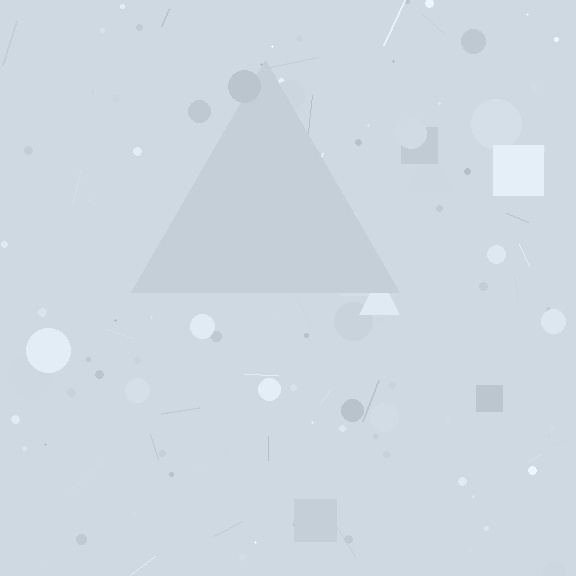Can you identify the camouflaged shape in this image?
The camouflaged shape is a triangle.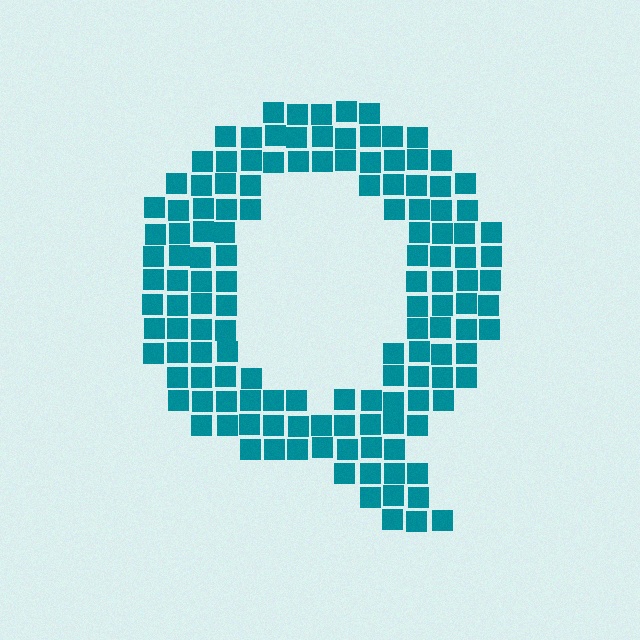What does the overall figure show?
The overall figure shows the letter Q.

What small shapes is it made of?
It is made of small squares.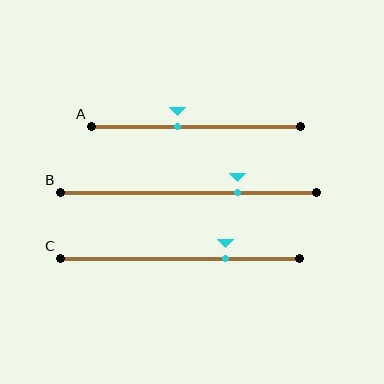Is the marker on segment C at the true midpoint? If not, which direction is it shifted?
No, the marker on segment C is shifted to the right by about 19% of the segment length.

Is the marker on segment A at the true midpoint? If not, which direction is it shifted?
No, the marker on segment A is shifted to the left by about 9% of the segment length.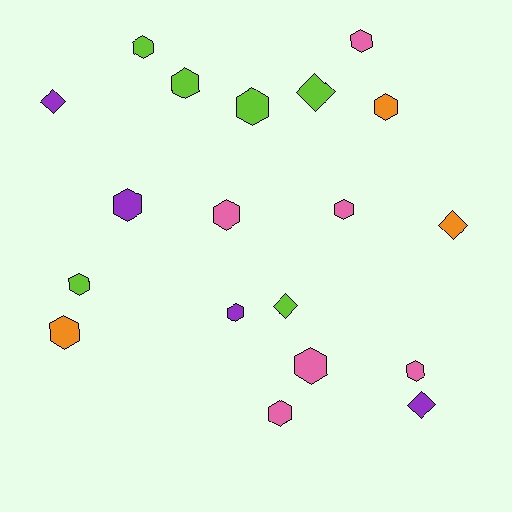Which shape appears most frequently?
Hexagon, with 14 objects.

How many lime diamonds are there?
There are 2 lime diamonds.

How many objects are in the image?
There are 19 objects.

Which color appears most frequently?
Lime, with 6 objects.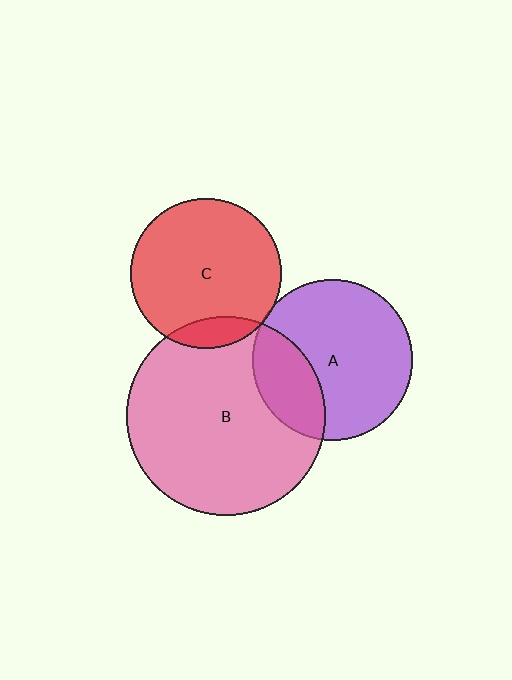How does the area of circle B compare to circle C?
Approximately 1.8 times.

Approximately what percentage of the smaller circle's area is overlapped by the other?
Approximately 10%.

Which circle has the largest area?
Circle B (pink).